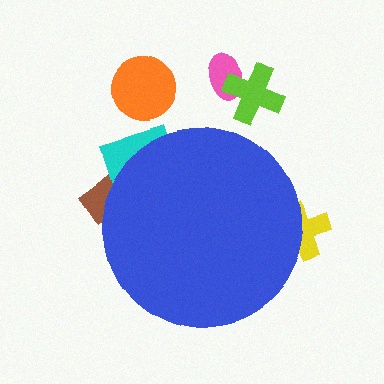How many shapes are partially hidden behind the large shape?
3 shapes are partially hidden.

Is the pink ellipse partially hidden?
No, the pink ellipse is fully visible.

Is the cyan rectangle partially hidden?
Yes, the cyan rectangle is partially hidden behind the blue circle.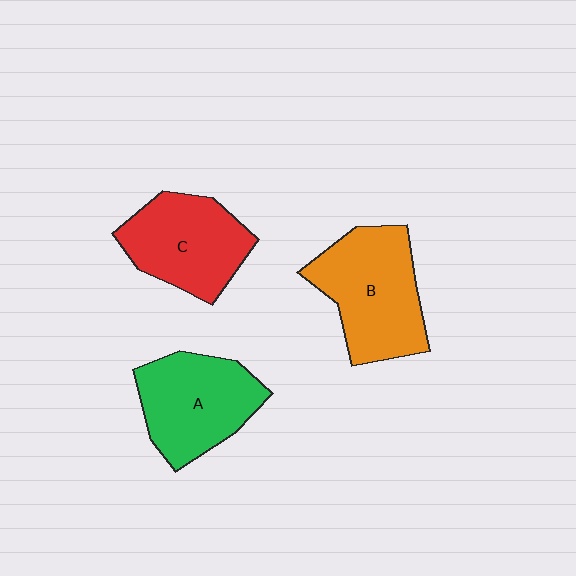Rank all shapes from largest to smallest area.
From largest to smallest: B (orange), A (green), C (red).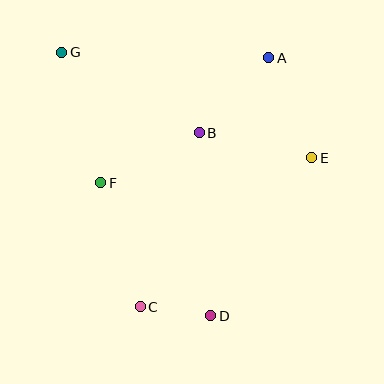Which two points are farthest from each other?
Points D and G are farthest from each other.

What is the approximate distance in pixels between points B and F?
The distance between B and F is approximately 111 pixels.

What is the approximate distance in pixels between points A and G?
The distance between A and G is approximately 207 pixels.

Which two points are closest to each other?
Points C and D are closest to each other.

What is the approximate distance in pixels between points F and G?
The distance between F and G is approximately 136 pixels.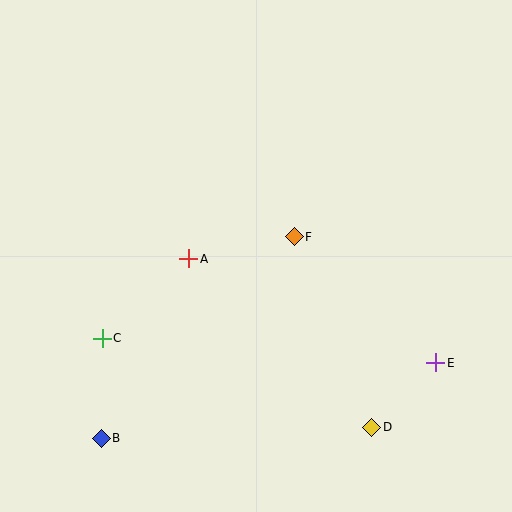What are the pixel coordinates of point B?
Point B is at (101, 438).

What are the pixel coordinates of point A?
Point A is at (189, 259).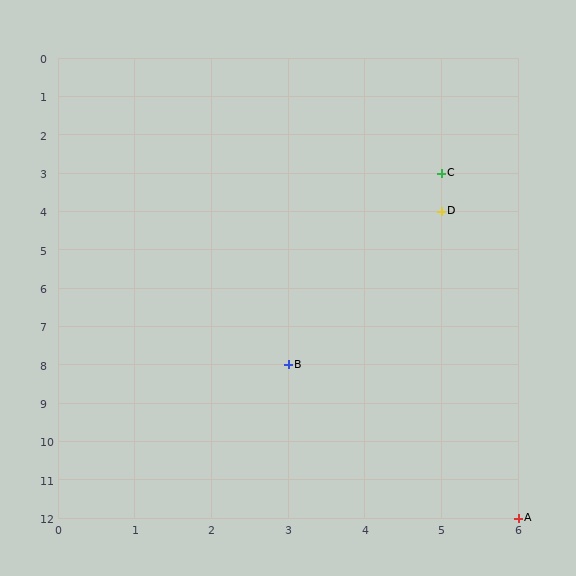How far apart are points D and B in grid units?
Points D and B are 2 columns and 4 rows apart (about 4.5 grid units diagonally).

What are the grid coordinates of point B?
Point B is at grid coordinates (3, 8).